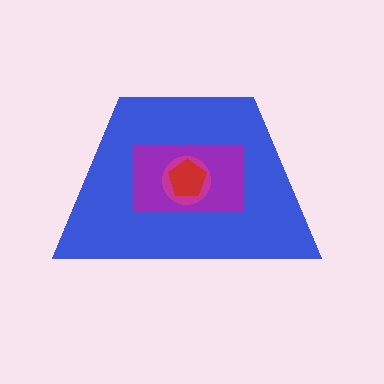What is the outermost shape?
The blue trapezoid.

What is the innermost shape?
The red pentagon.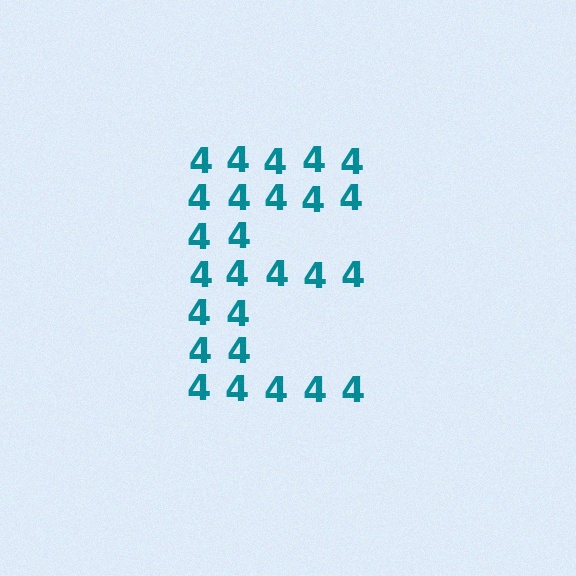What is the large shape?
The large shape is the letter E.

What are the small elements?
The small elements are digit 4's.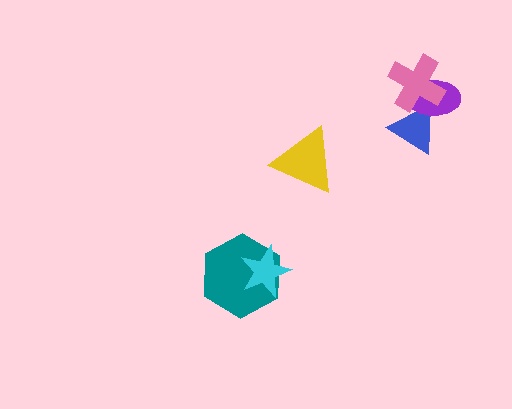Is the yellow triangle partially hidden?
No, no other shape covers it.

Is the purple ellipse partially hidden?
Yes, it is partially covered by another shape.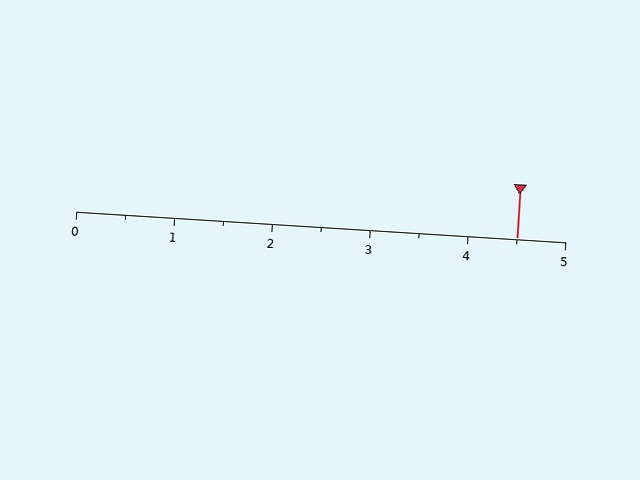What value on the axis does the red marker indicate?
The marker indicates approximately 4.5.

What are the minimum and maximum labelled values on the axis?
The axis runs from 0 to 5.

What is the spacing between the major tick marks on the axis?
The major ticks are spaced 1 apart.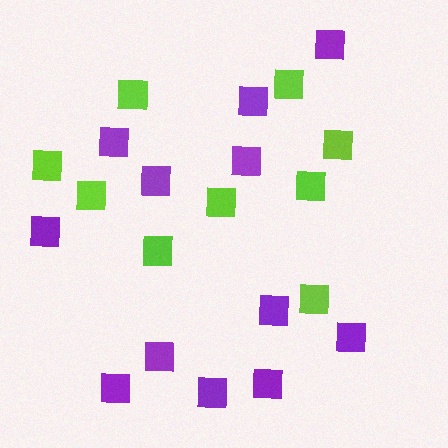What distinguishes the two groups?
There are 2 groups: one group of purple squares (12) and one group of lime squares (9).